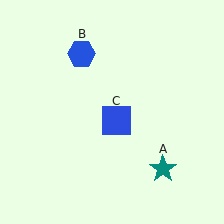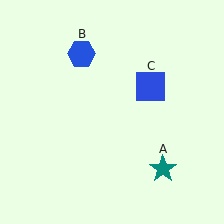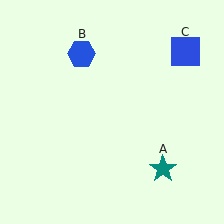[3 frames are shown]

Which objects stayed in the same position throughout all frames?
Teal star (object A) and blue hexagon (object B) remained stationary.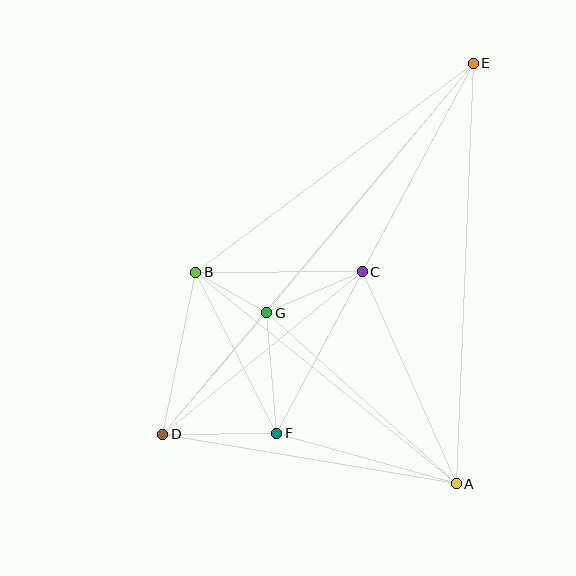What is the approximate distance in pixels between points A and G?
The distance between A and G is approximately 255 pixels.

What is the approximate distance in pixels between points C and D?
The distance between C and D is approximately 257 pixels.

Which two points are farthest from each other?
Points D and E are farthest from each other.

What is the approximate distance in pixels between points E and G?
The distance between E and G is approximately 324 pixels.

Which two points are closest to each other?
Points B and G are closest to each other.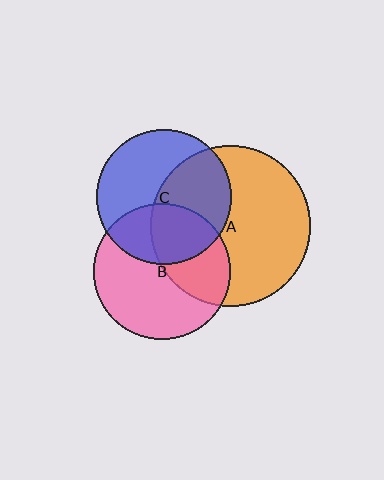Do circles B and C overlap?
Yes.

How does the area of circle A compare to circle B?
Approximately 1.4 times.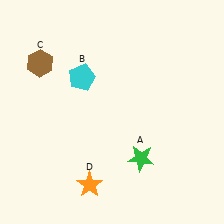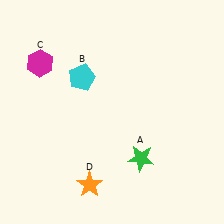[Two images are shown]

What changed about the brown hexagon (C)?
In Image 1, C is brown. In Image 2, it changed to magenta.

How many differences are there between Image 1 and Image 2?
There is 1 difference between the two images.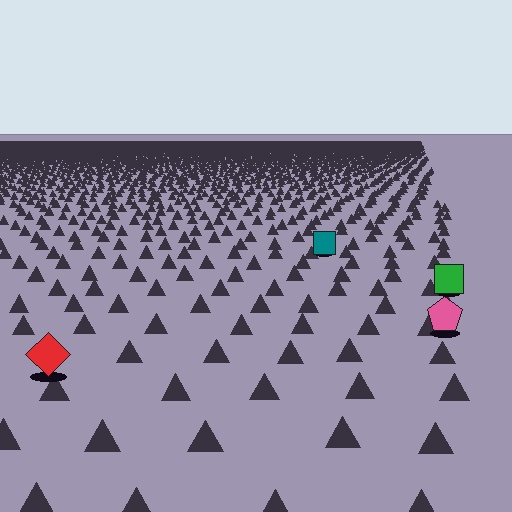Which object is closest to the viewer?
The red diamond is closest. The texture marks near it are larger and more spread out.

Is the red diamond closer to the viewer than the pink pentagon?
Yes. The red diamond is closer — you can tell from the texture gradient: the ground texture is coarser near it.